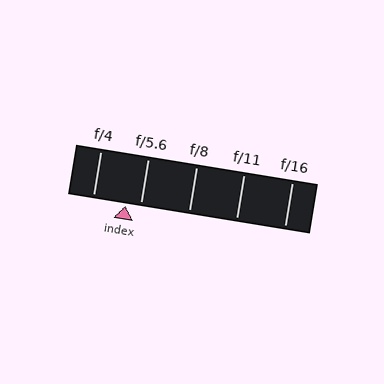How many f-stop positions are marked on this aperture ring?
There are 5 f-stop positions marked.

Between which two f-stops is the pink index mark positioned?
The index mark is between f/4 and f/5.6.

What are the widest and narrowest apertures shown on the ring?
The widest aperture shown is f/4 and the narrowest is f/16.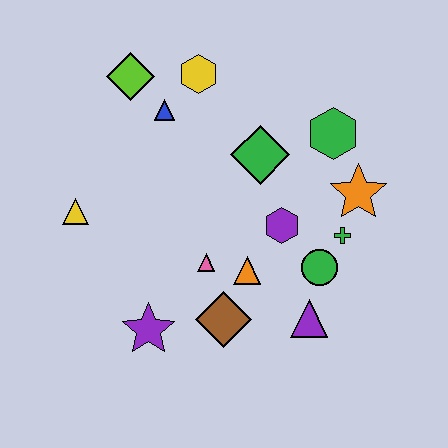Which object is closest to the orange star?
The green cross is closest to the orange star.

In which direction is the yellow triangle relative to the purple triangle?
The yellow triangle is to the left of the purple triangle.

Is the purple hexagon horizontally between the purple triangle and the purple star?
Yes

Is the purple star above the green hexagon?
No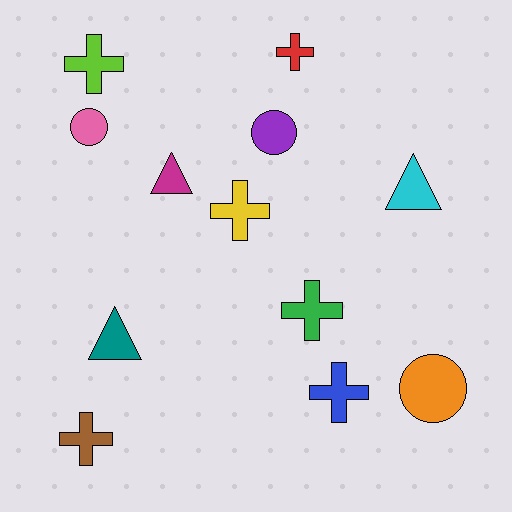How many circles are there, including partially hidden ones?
There are 3 circles.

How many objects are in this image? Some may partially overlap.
There are 12 objects.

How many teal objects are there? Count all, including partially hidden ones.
There is 1 teal object.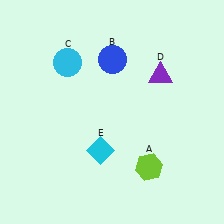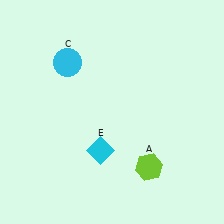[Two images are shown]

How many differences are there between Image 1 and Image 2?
There are 2 differences between the two images.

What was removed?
The purple triangle (D), the blue circle (B) were removed in Image 2.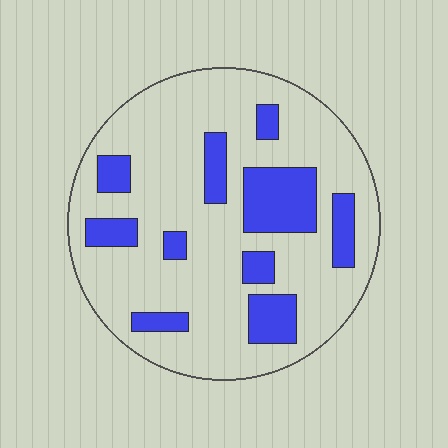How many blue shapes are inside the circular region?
10.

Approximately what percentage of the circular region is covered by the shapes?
Approximately 20%.